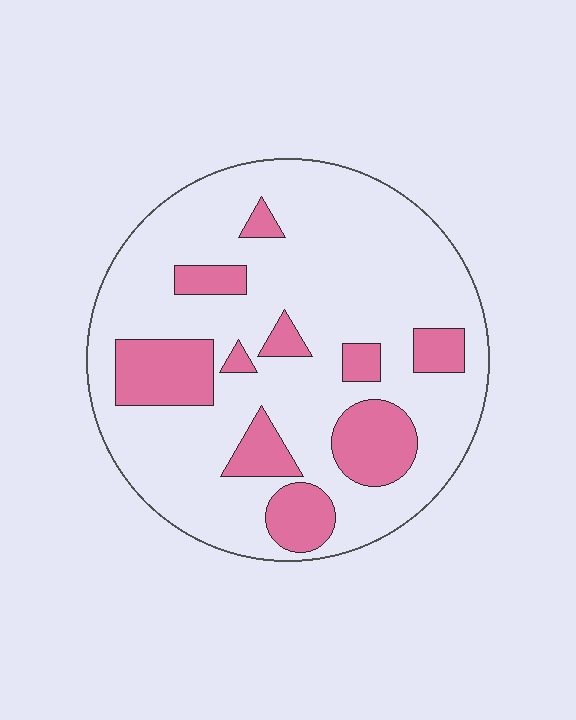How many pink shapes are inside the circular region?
10.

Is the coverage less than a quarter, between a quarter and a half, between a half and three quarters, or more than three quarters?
Less than a quarter.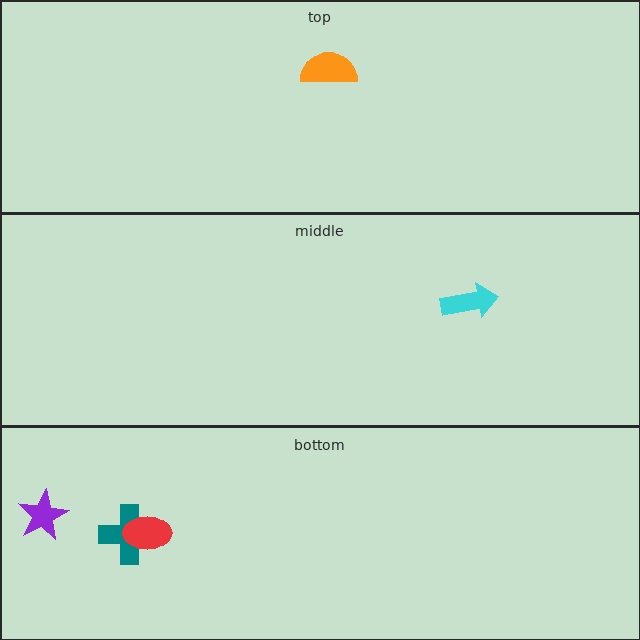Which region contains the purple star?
The bottom region.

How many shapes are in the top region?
1.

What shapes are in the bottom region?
The purple star, the teal cross, the red ellipse.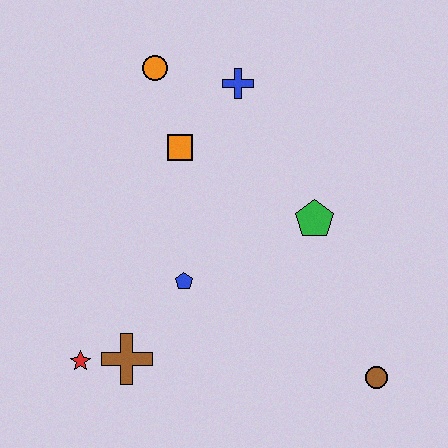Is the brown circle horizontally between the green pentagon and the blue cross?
No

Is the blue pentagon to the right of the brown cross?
Yes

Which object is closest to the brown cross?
The red star is closest to the brown cross.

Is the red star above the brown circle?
Yes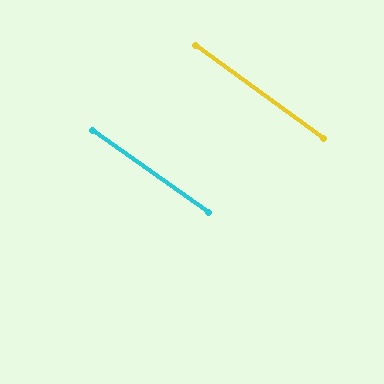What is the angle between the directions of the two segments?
Approximately 0 degrees.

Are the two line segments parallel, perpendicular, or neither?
Parallel — their directions differ by only 0.5°.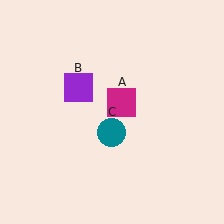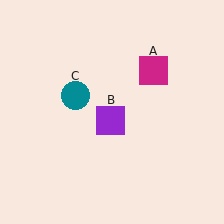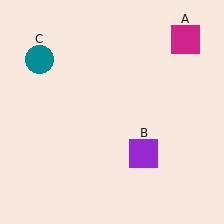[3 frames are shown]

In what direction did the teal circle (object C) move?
The teal circle (object C) moved up and to the left.